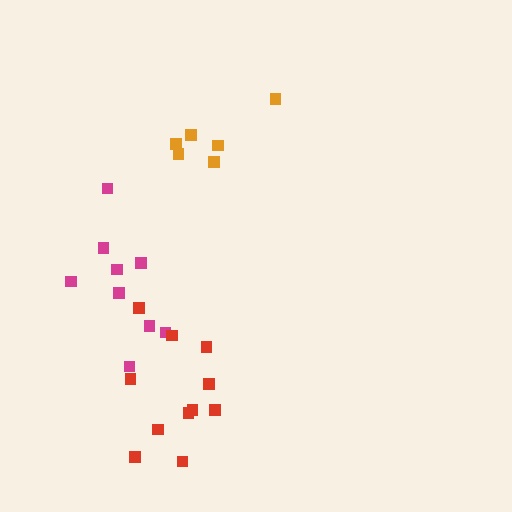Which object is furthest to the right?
The orange cluster is rightmost.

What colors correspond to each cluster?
The clusters are colored: magenta, orange, red.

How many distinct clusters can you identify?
There are 3 distinct clusters.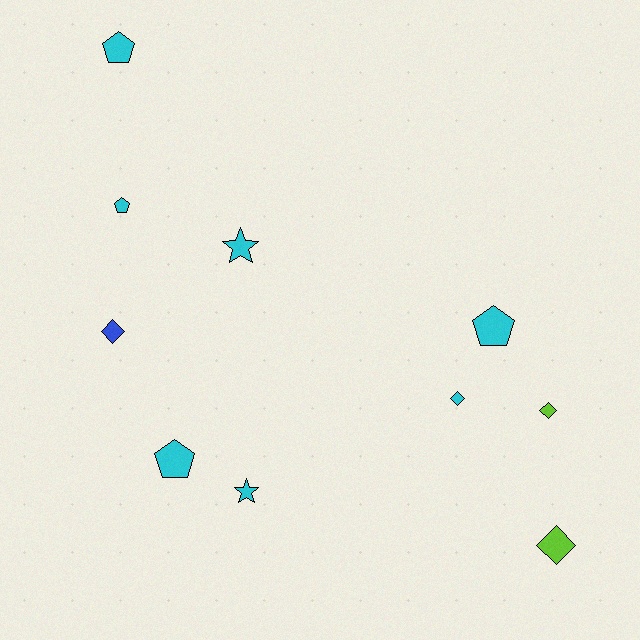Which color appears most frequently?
Cyan, with 7 objects.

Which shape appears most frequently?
Pentagon, with 4 objects.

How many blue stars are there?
There are no blue stars.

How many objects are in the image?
There are 10 objects.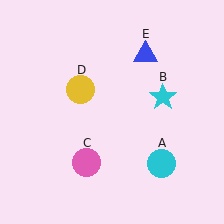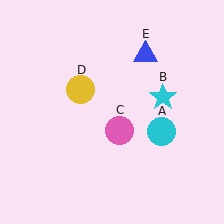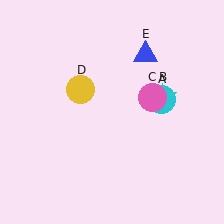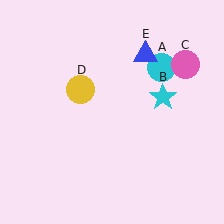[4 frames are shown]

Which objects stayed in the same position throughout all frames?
Cyan star (object B) and yellow circle (object D) and blue triangle (object E) remained stationary.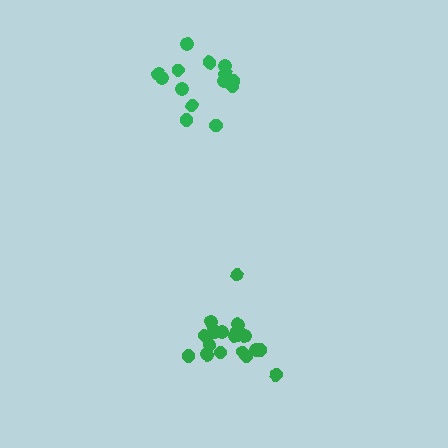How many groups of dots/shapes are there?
There are 2 groups.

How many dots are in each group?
Group 1: 14 dots, Group 2: 20 dots (34 total).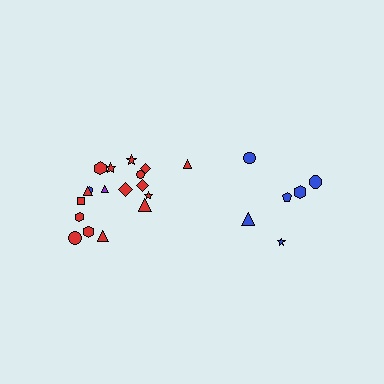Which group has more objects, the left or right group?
The left group.